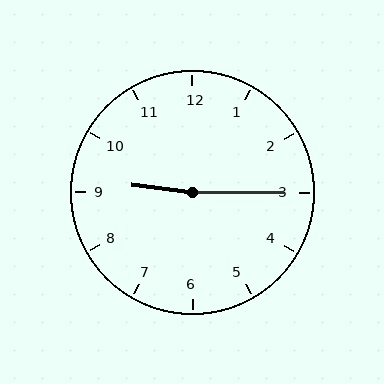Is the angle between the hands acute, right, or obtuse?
It is obtuse.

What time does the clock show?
9:15.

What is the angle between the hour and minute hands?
Approximately 172 degrees.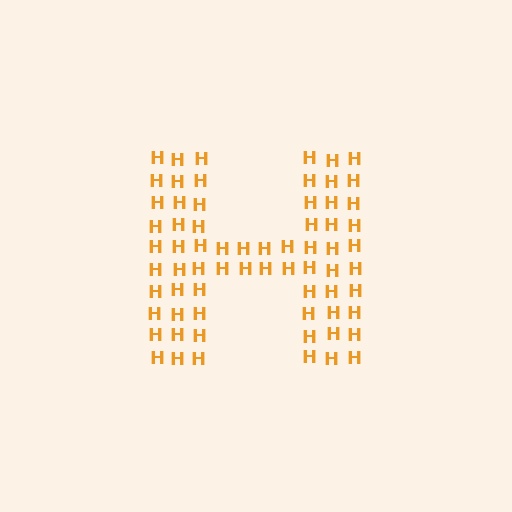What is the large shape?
The large shape is the letter H.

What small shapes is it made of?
It is made of small letter H's.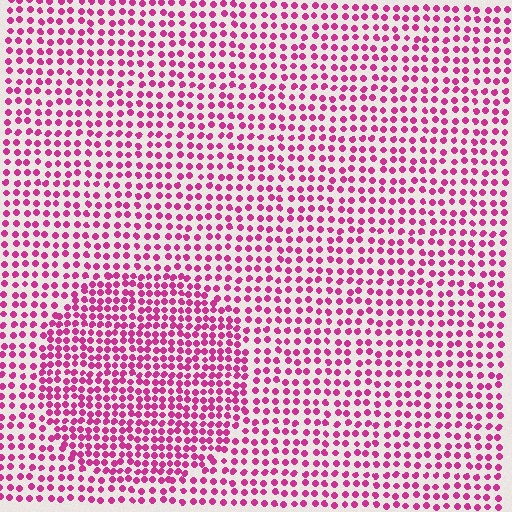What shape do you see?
I see a circle.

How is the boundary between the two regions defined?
The boundary is defined by a change in element density (approximately 1.6x ratio). All elements are the same color, size, and shape.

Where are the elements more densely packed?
The elements are more densely packed inside the circle boundary.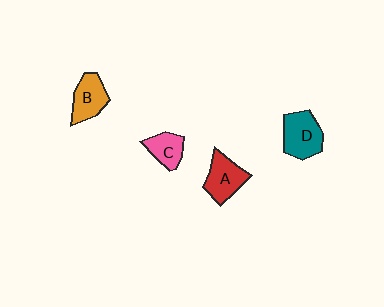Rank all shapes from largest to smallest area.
From largest to smallest: D (teal), A (red), B (orange), C (pink).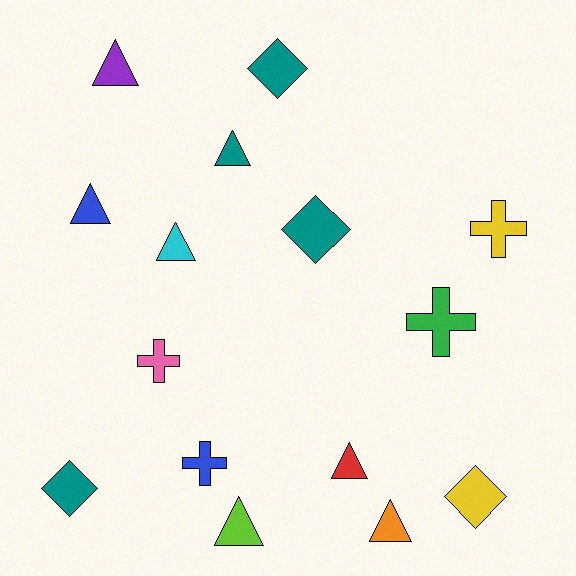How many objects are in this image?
There are 15 objects.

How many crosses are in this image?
There are 4 crosses.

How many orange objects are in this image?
There is 1 orange object.